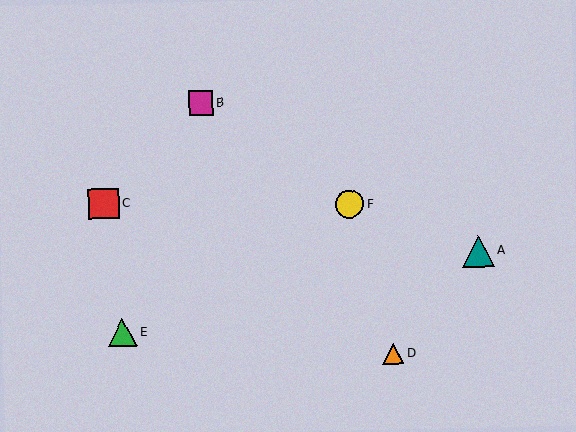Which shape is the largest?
The teal triangle (labeled A) is the largest.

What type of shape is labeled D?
Shape D is an orange triangle.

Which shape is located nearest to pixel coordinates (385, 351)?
The orange triangle (labeled D) at (393, 353) is nearest to that location.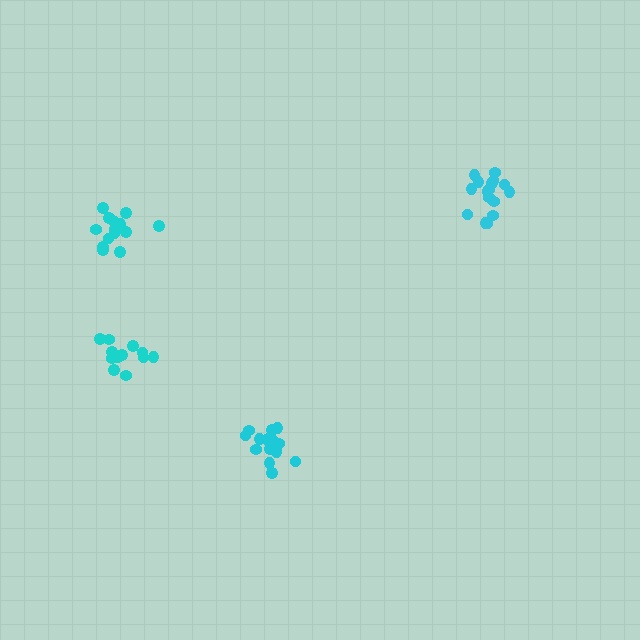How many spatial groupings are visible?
There are 4 spatial groupings.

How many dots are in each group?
Group 1: 15 dots, Group 2: 18 dots, Group 3: 16 dots, Group 4: 13 dots (62 total).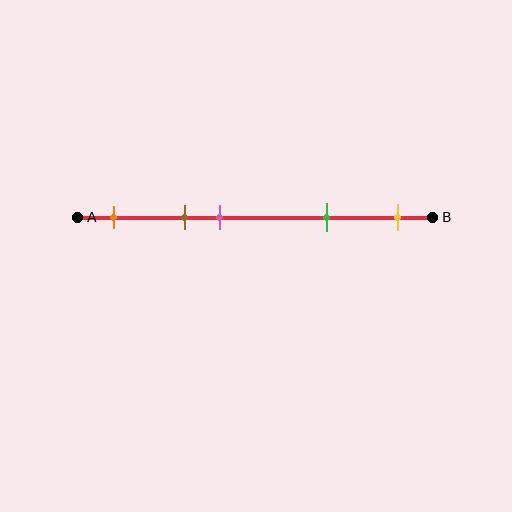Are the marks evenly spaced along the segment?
No, the marks are not evenly spaced.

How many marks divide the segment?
There are 5 marks dividing the segment.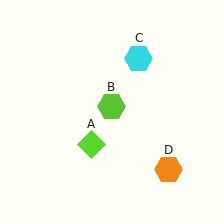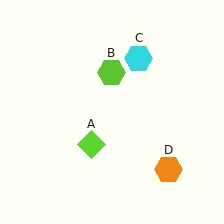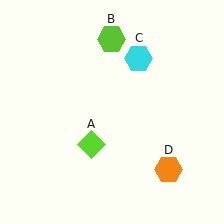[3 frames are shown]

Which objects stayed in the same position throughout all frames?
Lime diamond (object A) and cyan hexagon (object C) and orange hexagon (object D) remained stationary.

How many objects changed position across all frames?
1 object changed position: lime hexagon (object B).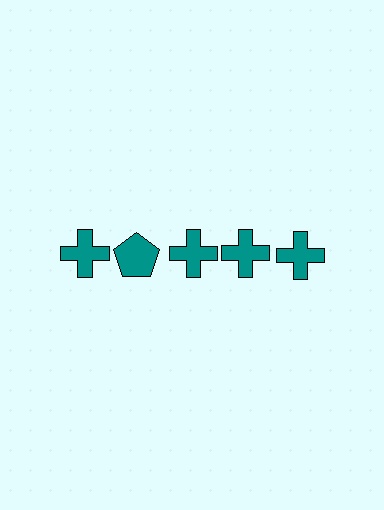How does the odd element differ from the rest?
It has a different shape: pentagon instead of cross.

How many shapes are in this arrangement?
There are 5 shapes arranged in a grid pattern.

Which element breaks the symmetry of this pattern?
The teal pentagon in the top row, second from left column breaks the symmetry. All other shapes are teal crosses.